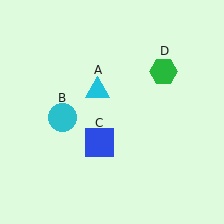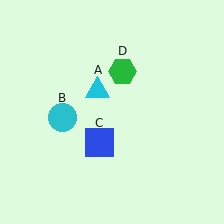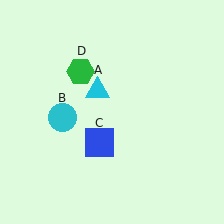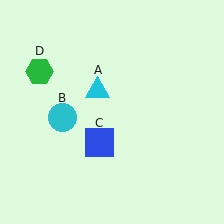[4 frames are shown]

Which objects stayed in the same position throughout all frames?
Cyan triangle (object A) and cyan circle (object B) and blue square (object C) remained stationary.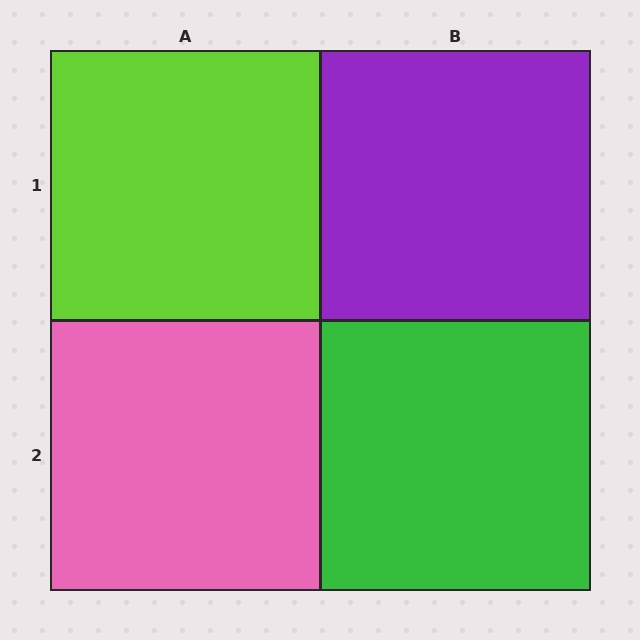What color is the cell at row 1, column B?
Purple.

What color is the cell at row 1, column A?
Lime.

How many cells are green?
1 cell is green.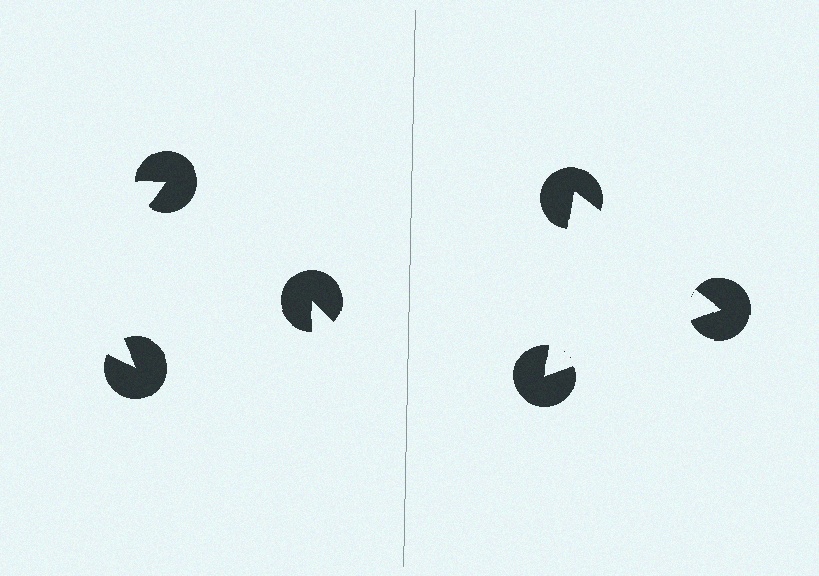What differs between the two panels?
The pac-man discs are positioned identically on both sides; only the wedge orientations differ. On the right they align to a triangle; on the left they are misaligned.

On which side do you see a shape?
An illusory triangle appears on the right side. On the left side the wedge cuts are rotated, so no coherent shape forms.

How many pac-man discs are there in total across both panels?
6 — 3 on each side.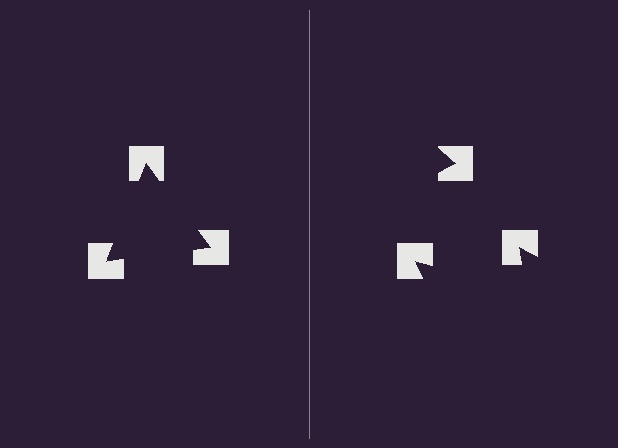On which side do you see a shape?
An illusory triangle appears on the left side. On the right side the wedge cuts are rotated, so no coherent shape forms.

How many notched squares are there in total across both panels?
6 — 3 on each side.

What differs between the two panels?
The notched squares are positioned identically on both sides; only the wedge orientations differ. On the left they align to a triangle; on the right they are misaligned.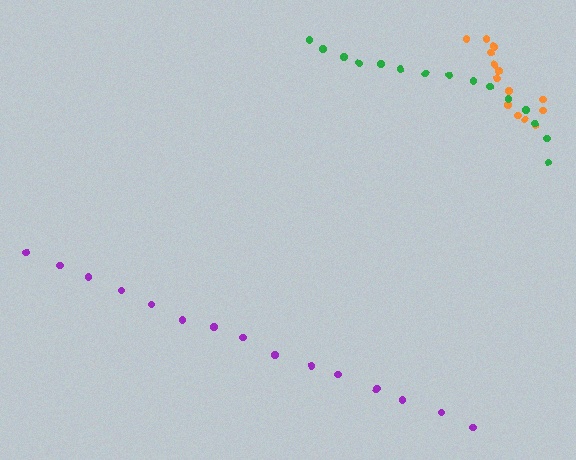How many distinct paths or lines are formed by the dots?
There are 3 distinct paths.